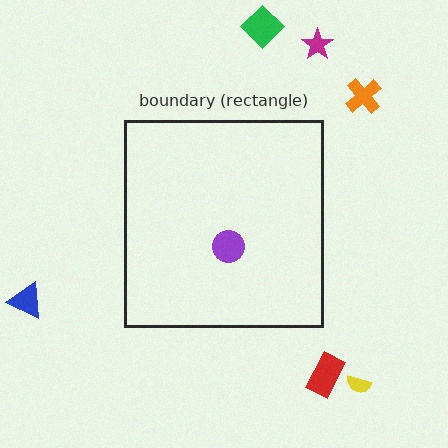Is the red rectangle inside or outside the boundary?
Outside.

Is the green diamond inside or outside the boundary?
Outside.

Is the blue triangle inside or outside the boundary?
Outside.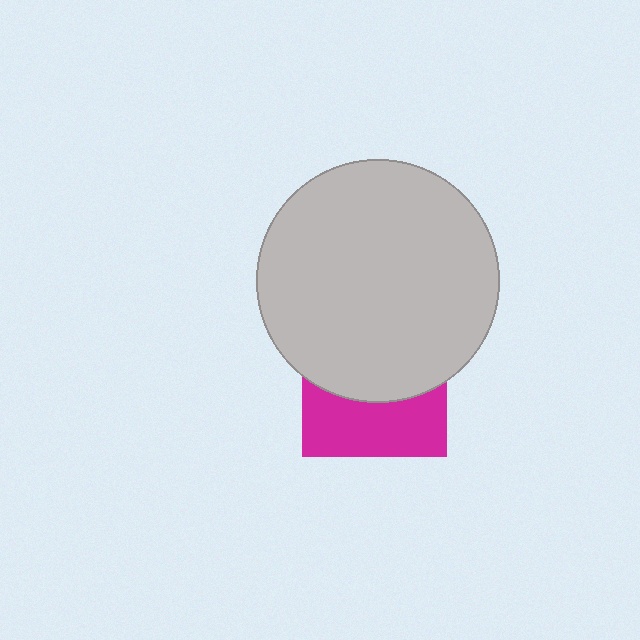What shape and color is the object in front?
The object in front is a light gray circle.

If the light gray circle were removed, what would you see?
You would see the complete magenta square.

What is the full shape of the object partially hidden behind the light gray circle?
The partially hidden object is a magenta square.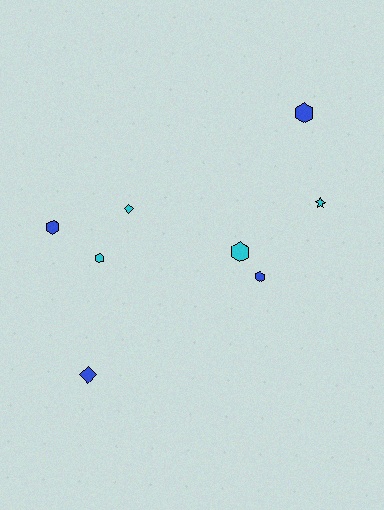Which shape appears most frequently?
Hexagon, with 5 objects.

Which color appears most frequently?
Blue, with 4 objects.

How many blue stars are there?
There are no blue stars.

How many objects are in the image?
There are 8 objects.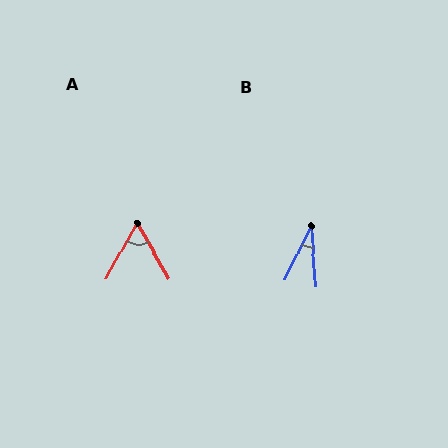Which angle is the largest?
A, at approximately 59 degrees.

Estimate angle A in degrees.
Approximately 59 degrees.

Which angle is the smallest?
B, at approximately 30 degrees.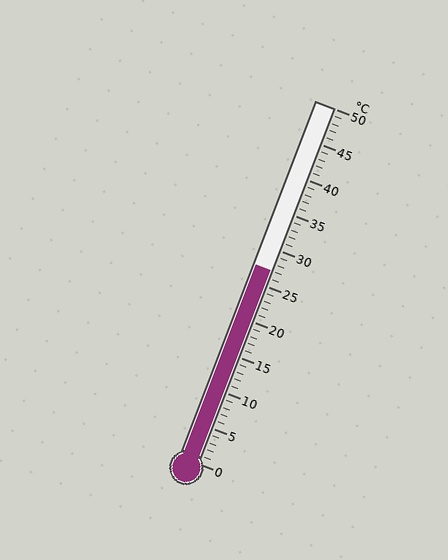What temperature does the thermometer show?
The thermometer shows approximately 27°C.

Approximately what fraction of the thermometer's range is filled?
The thermometer is filled to approximately 55% of its range.